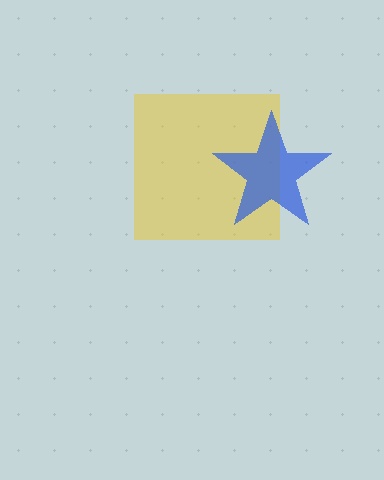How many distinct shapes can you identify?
There are 2 distinct shapes: a yellow square, a blue star.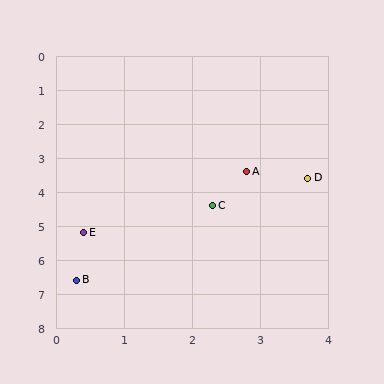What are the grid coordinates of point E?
Point E is at approximately (0.4, 5.2).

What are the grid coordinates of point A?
Point A is at approximately (2.8, 3.4).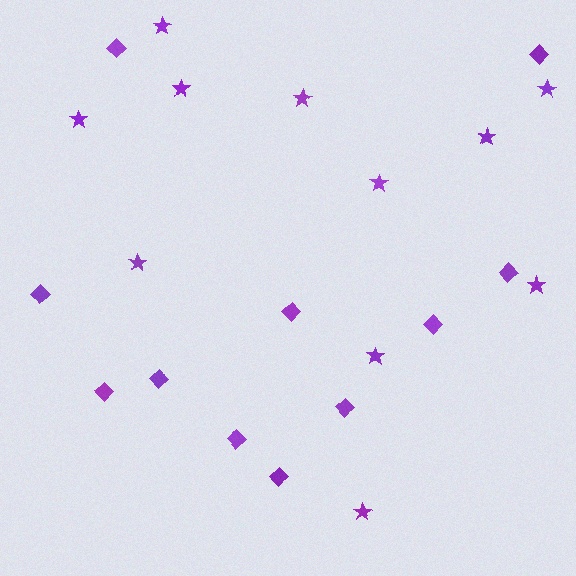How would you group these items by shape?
There are 2 groups: one group of diamonds (11) and one group of stars (11).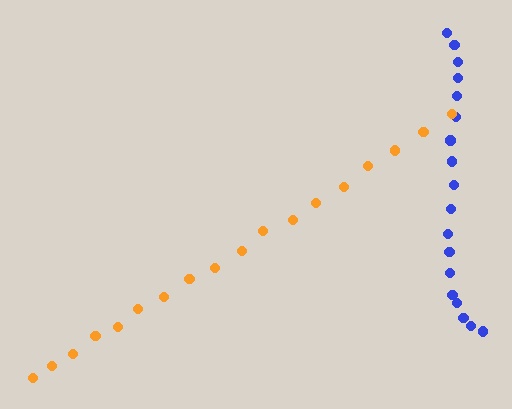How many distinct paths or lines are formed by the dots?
There are 2 distinct paths.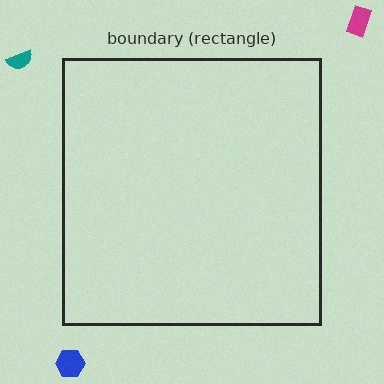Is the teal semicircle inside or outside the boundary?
Outside.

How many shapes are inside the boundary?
0 inside, 3 outside.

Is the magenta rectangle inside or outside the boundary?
Outside.